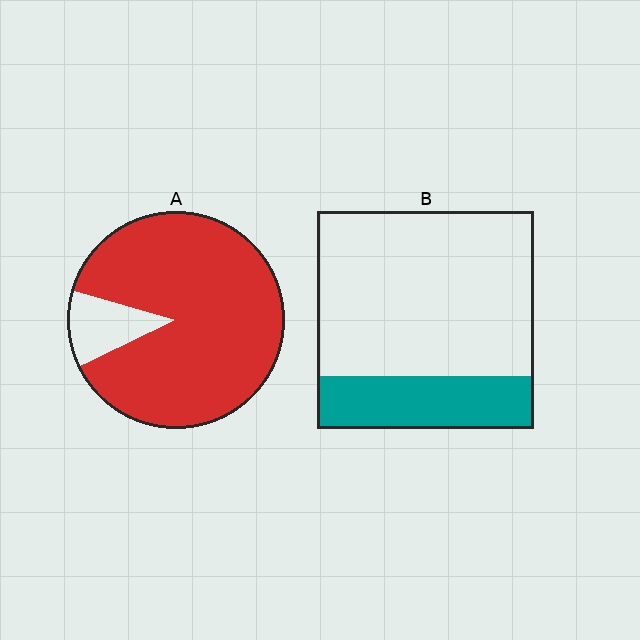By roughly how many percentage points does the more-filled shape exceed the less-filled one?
By roughly 65 percentage points (A over B).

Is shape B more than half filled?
No.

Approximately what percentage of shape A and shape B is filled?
A is approximately 90% and B is approximately 25%.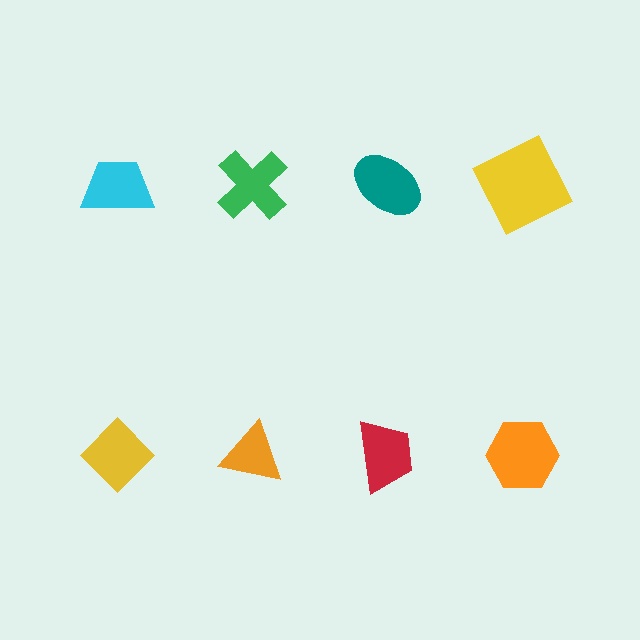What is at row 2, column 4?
An orange hexagon.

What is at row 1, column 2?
A green cross.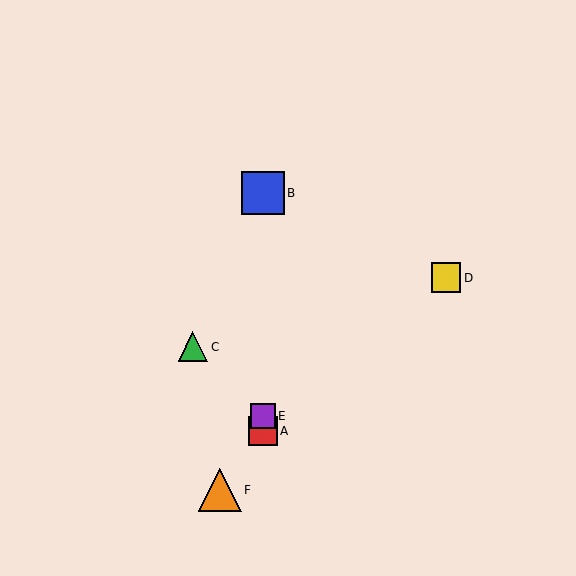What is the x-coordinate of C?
Object C is at x≈193.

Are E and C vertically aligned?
No, E is at x≈263 and C is at x≈193.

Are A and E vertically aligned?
Yes, both are at x≈263.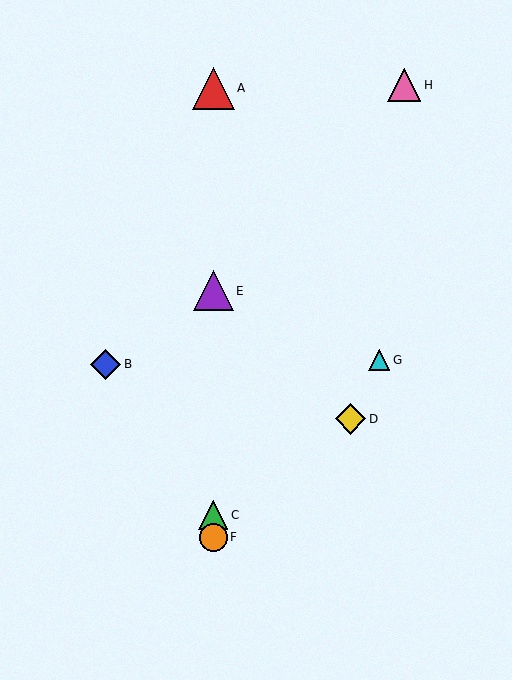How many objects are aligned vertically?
4 objects (A, C, E, F) are aligned vertically.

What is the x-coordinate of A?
Object A is at x≈213.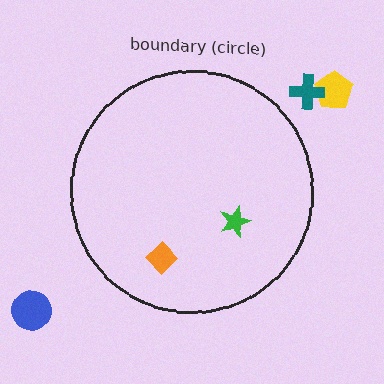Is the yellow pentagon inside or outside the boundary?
Outside.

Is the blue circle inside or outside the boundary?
Outside.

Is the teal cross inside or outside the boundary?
Outside.